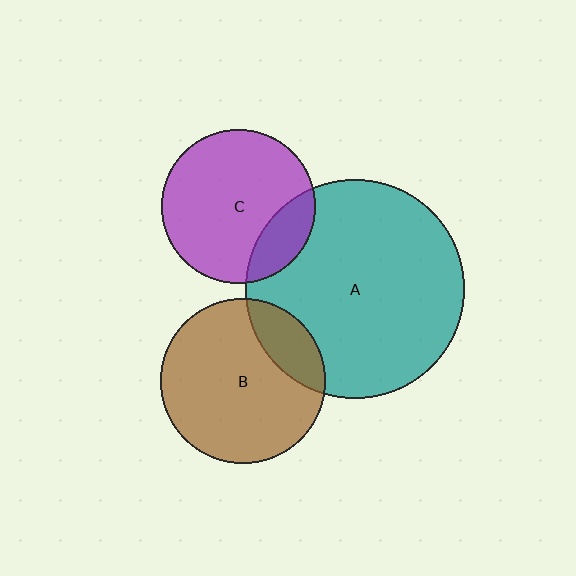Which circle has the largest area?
Circle A (teal).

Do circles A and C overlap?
Yes.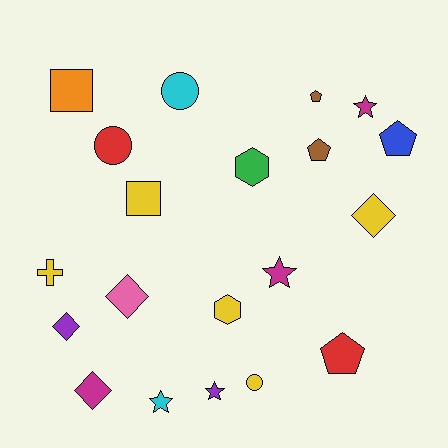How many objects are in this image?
There are 20 objects.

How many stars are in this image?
There are 4 stars.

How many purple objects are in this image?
There are 2 purple objects.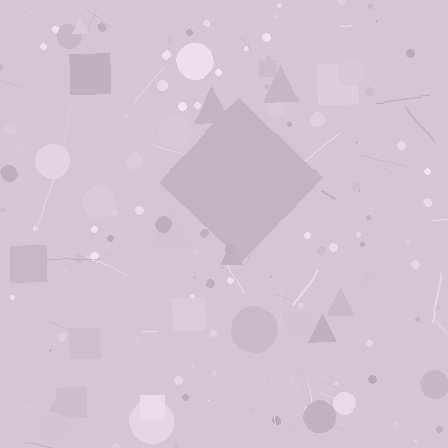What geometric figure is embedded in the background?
A diamond is embedded in the background.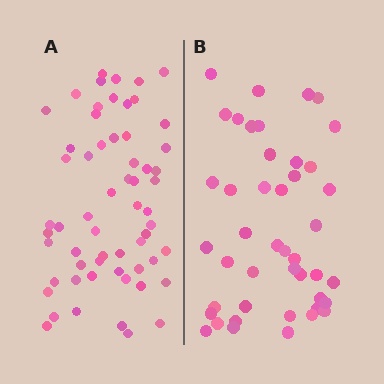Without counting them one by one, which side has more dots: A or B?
Region A (the left region) has more dots.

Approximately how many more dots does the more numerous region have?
Region A has approximately 15 more dots than region B.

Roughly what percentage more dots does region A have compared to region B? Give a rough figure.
About 35% more.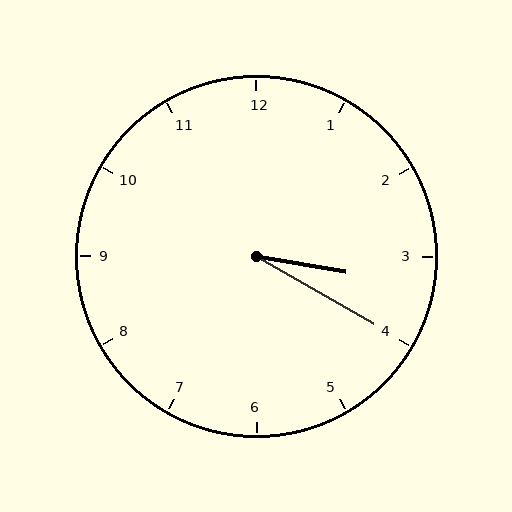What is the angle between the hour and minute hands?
Approximately 20 degrees.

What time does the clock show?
3:20.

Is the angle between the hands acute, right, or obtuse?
It is acute.